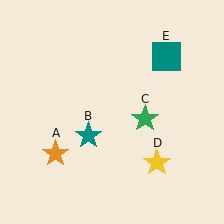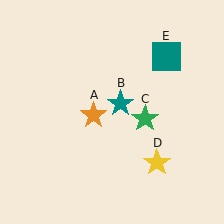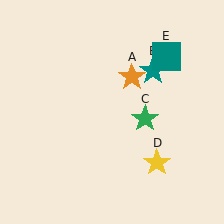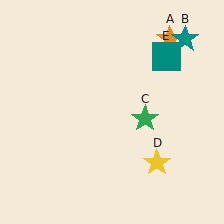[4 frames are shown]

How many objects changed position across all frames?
2 objects changed position: orange star (object A), teal star (object B).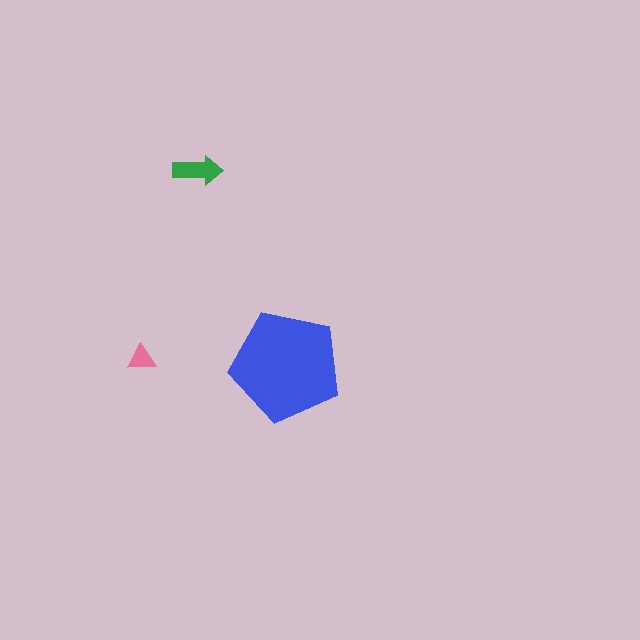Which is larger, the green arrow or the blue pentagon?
The blue pentagon.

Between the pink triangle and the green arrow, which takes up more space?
The green arrow.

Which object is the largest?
The blue pentagon.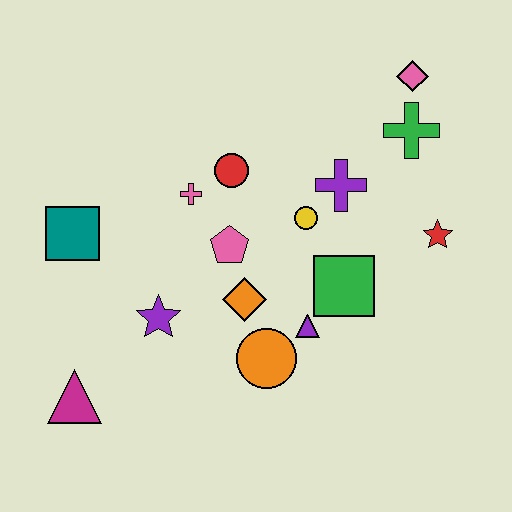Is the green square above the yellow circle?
No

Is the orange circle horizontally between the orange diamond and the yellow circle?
Yes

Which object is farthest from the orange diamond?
The pink diamond is farthest from the orange diamond.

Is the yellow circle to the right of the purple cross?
No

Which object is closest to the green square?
The purple triangle is closest to the green square.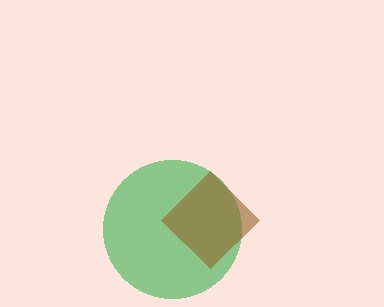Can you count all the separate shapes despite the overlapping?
Yes, there are 2 separate shapes.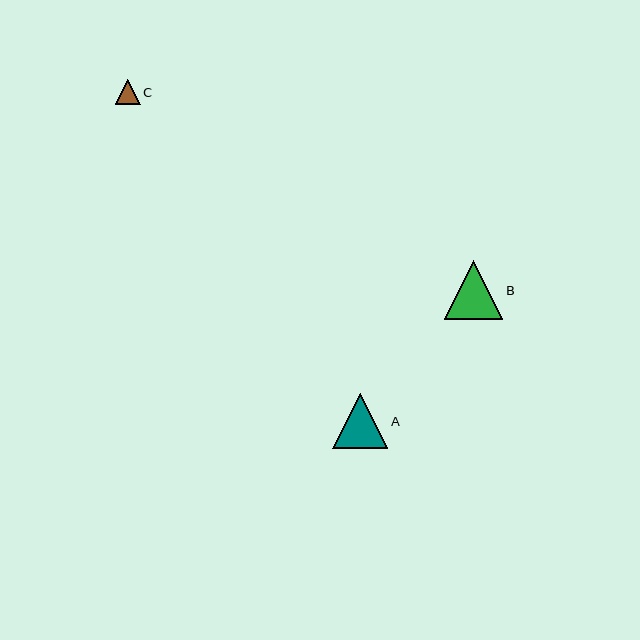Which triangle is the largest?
Triangle B is the largest with a size of approximately 59 pixels.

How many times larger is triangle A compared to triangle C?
Triangle A is approximately 2.2 times the size of triangle C.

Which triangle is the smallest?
Triangle C is the smallest with a size of approximately 25 pixels.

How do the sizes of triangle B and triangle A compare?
Triangle B and triangle A are approximately the same size.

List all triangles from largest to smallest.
From largest to smallest: B, A, C.